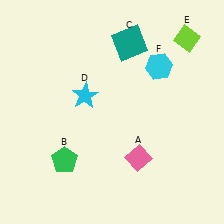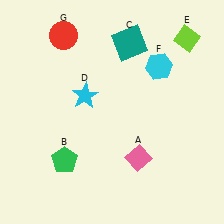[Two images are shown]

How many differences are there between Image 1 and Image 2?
There is 1 difference between the two images.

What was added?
A red circle (G) was added in Image 2.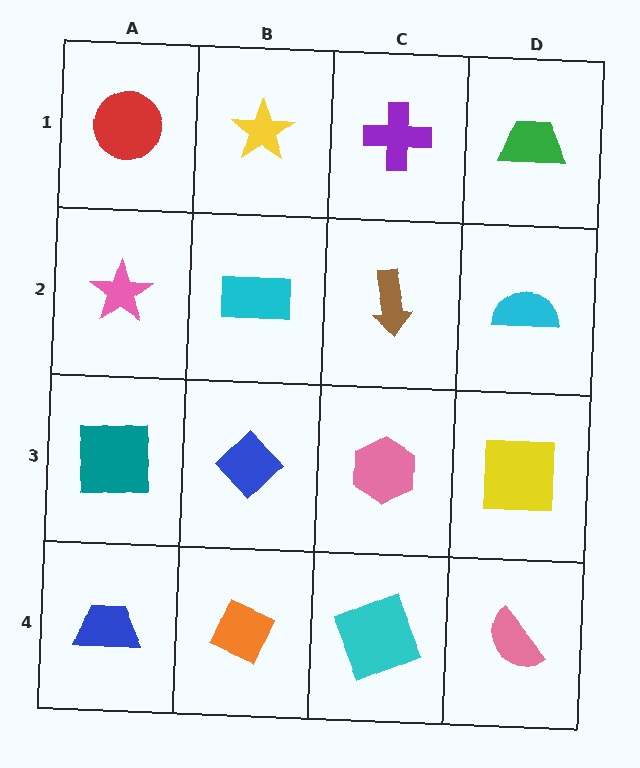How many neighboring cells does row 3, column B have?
4.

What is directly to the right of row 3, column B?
A pink hexagon.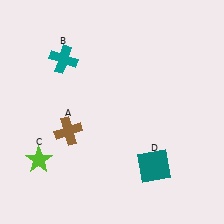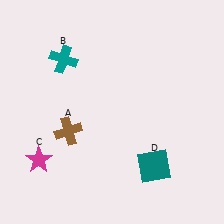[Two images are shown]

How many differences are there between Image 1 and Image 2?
There is 1 difference between the two images.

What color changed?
The star (C) changed from lime in Image 1 to magenta in Image 2.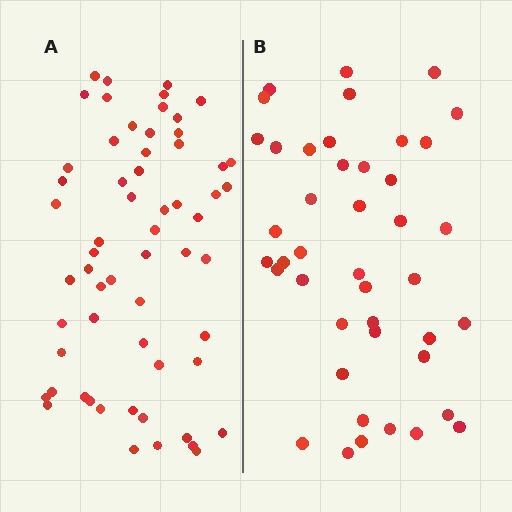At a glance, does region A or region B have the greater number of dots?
Region A (the left region) has more dots.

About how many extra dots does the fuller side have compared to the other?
Region A has approximately 15 more dots than region B.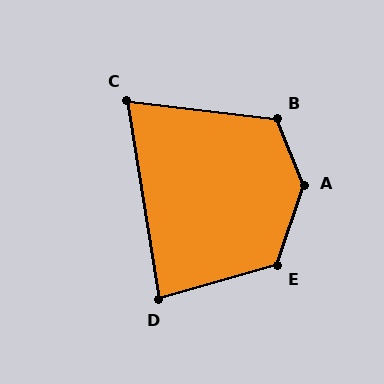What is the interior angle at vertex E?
Approximately 125 degrees (obtuse).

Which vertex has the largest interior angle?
A, at approximately 139 degrees.